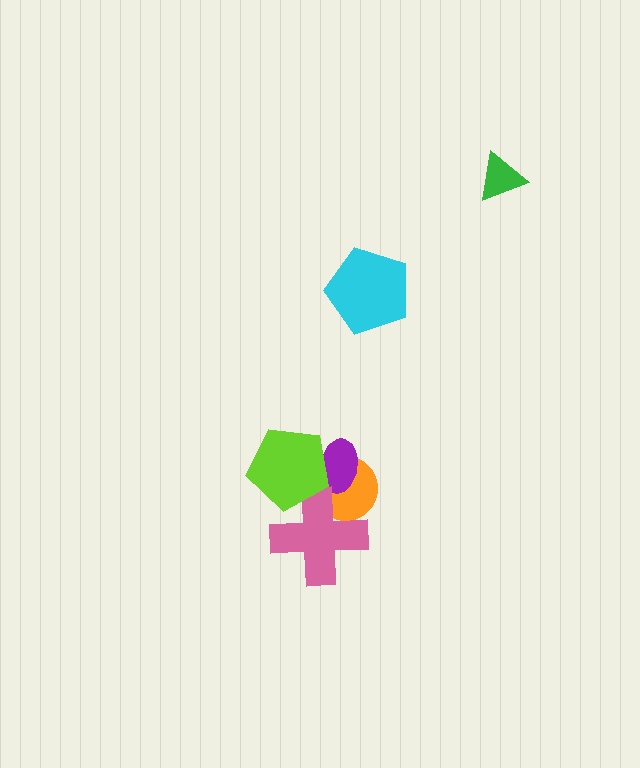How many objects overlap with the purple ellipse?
2 objects overlap with the purple ellipse.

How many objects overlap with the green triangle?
0 objects overlap with the green triangle.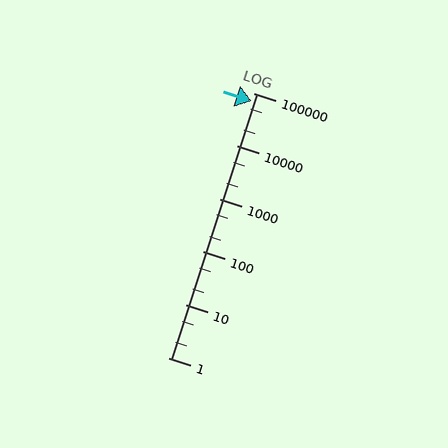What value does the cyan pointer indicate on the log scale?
The pointer indicates approximately 70000.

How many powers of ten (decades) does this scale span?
The scale spans 5 decades, from 1 to 100000.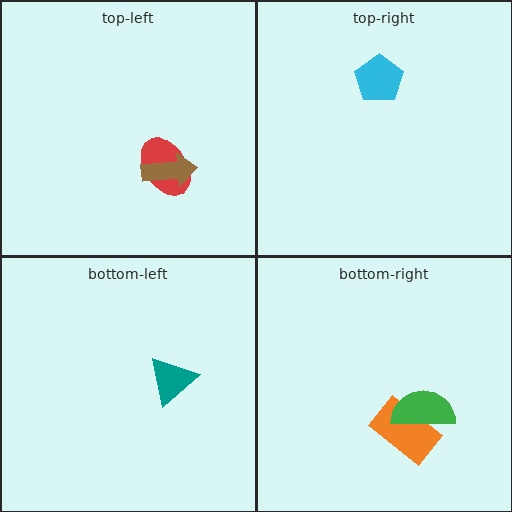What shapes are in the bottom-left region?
The teal triangle.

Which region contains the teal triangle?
The bottom-left region.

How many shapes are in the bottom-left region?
1.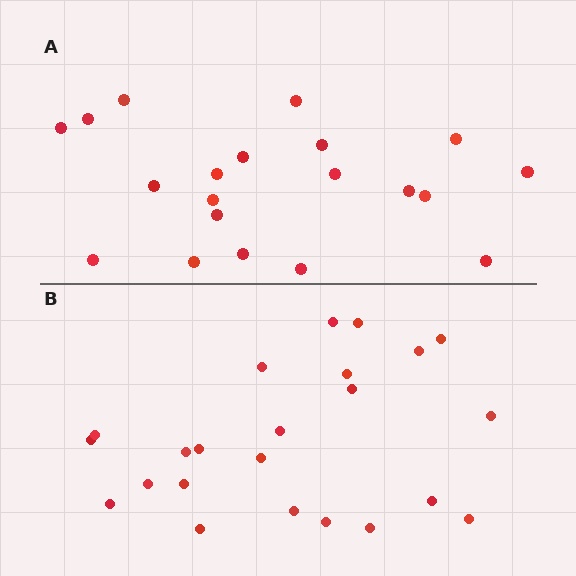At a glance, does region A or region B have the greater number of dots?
Region B (the bottom region) has more dots.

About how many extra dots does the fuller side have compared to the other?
Region B has just a few more — roughly 2 or 3 more dots than region A.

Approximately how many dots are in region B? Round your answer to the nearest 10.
About 20 dots. (The exact count is 23, which rounds to 20.)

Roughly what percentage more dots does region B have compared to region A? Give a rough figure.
About 15% more.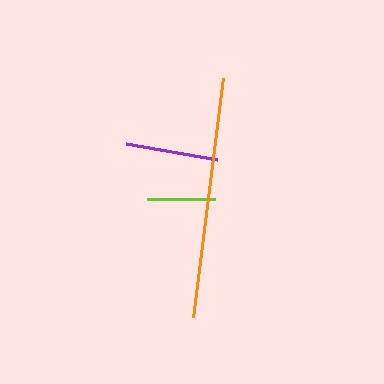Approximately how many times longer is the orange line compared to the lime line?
The orange line is approximately 3.5 times the length of the lime line.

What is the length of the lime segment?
The lime segment is approximately 69 pixels long.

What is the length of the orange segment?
The orange segment is approximately 240 pixels long.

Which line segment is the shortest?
The lime line is the shortest at approximately 69 pixels.